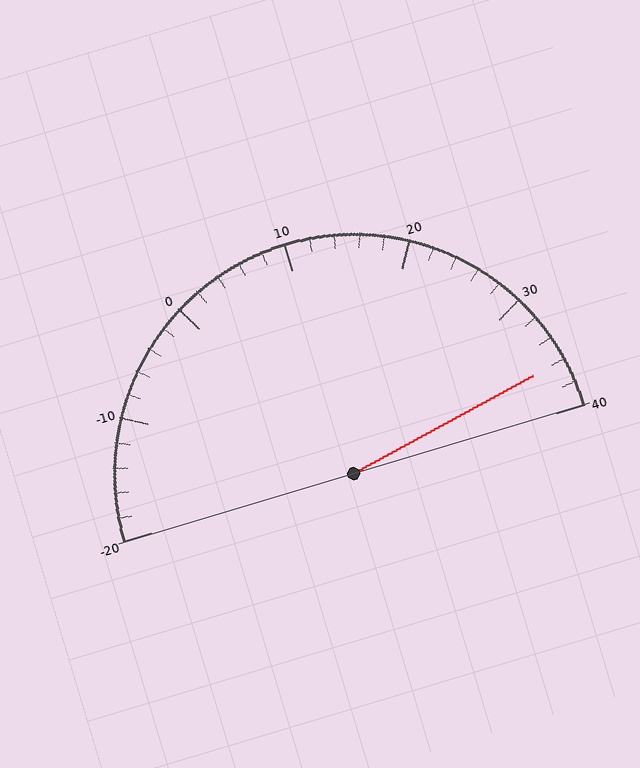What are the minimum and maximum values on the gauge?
The gauge ranges from -20 to 40.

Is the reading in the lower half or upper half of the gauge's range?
The reading is in the upper half of the range (-20 to 40).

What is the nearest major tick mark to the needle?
The nearest major tick mark is 40.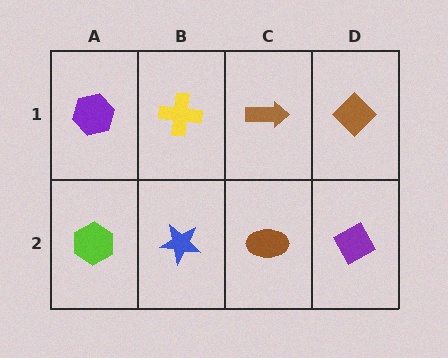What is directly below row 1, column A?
A lime hexagon.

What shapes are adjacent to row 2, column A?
A purple hexagon (row 1, column A), a blue star (row 2, column B).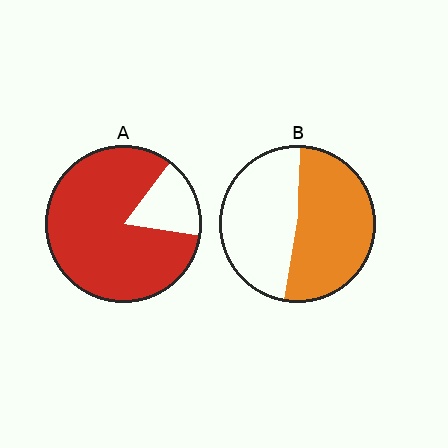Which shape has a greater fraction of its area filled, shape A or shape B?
Shape A.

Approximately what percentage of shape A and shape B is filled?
A is approximately 85% and B is approximately 50%.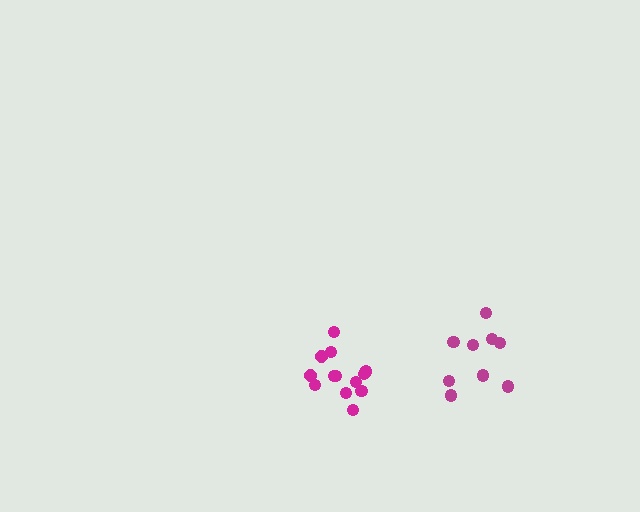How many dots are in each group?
Group 1: 9 dots, Group 2: 14 dots (23 total).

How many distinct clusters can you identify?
There are 2 distinct clusters.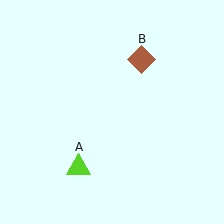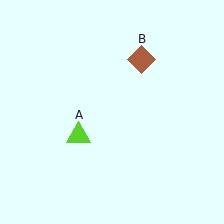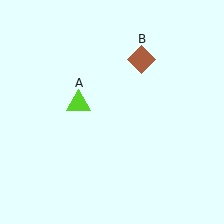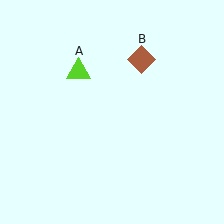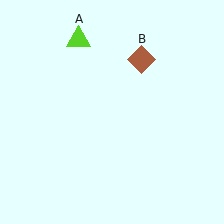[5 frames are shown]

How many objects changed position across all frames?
1 object changed position: lime triangle (object A).